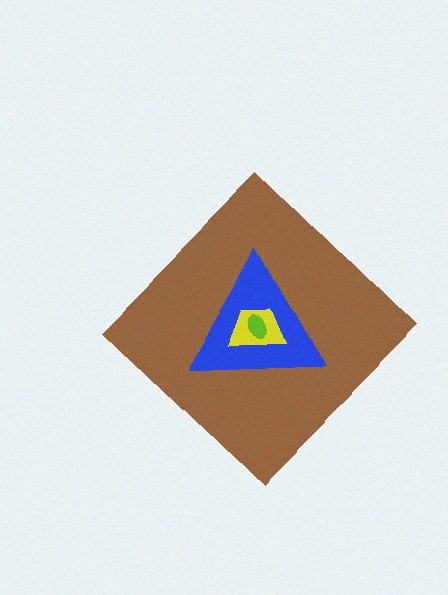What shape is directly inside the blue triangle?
The yellow trapezoid.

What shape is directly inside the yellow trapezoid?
The lime ellipse.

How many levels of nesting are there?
4.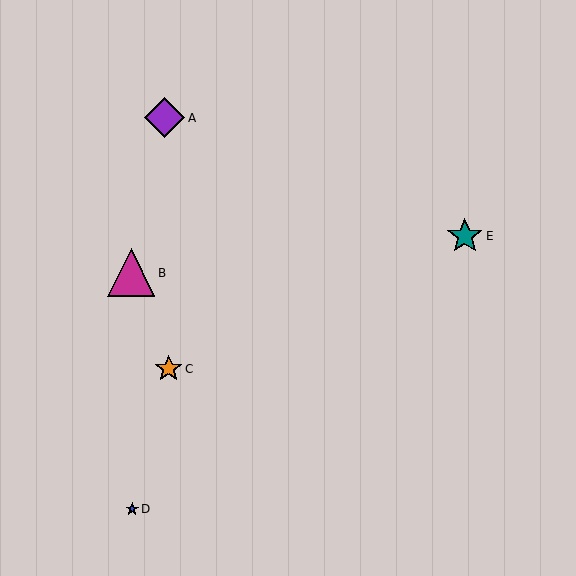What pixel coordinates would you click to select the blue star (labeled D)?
Click at (132, 509) to select the blue star D.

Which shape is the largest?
The magenta triangle (labeled B) is the largest.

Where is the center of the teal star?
The center of the teal star is at (465, 236).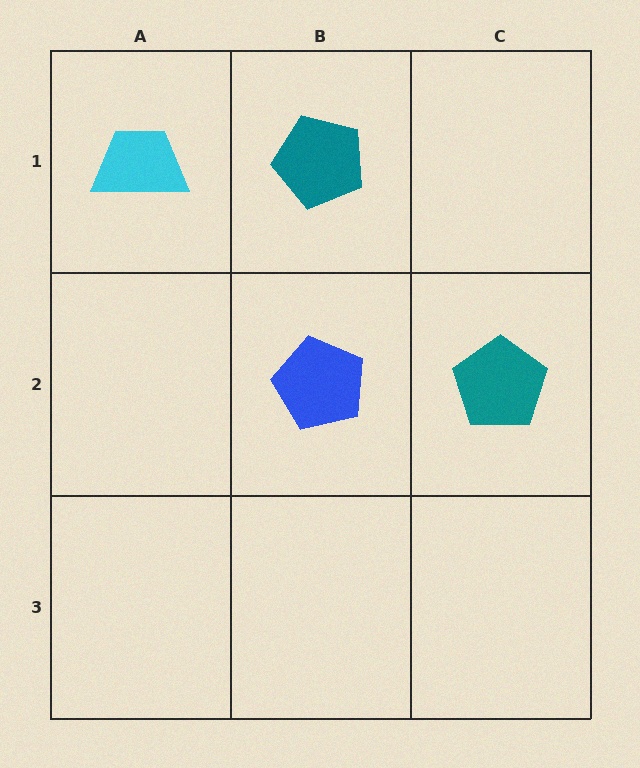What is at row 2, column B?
A blue pentagon.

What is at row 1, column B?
A teal pentagon.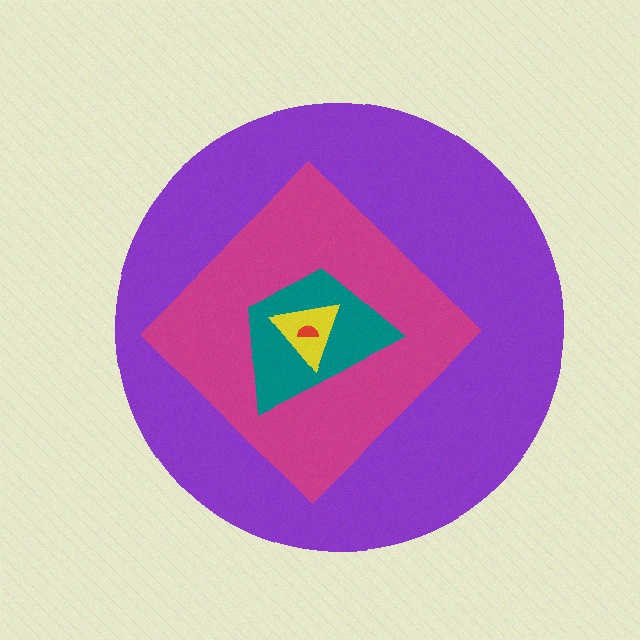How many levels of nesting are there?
5.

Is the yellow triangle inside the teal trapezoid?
Yes.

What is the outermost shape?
The purple circle.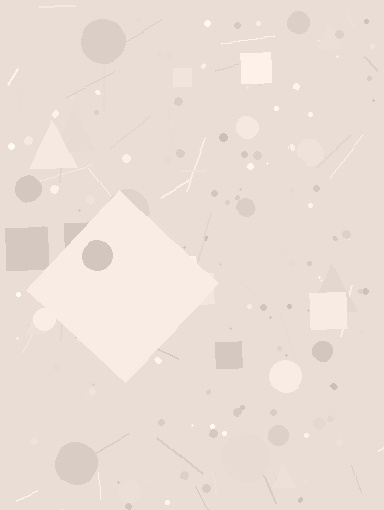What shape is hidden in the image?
A diamond is hidden in the image.